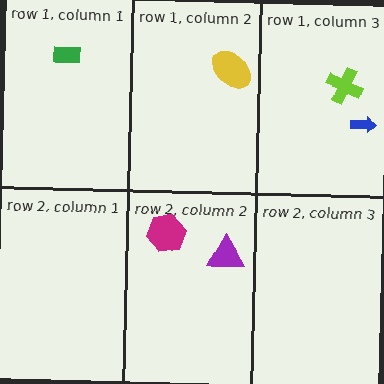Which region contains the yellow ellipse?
The row 1, column 2 region.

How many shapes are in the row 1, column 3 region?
2.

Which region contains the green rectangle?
The row 1, column 1 region.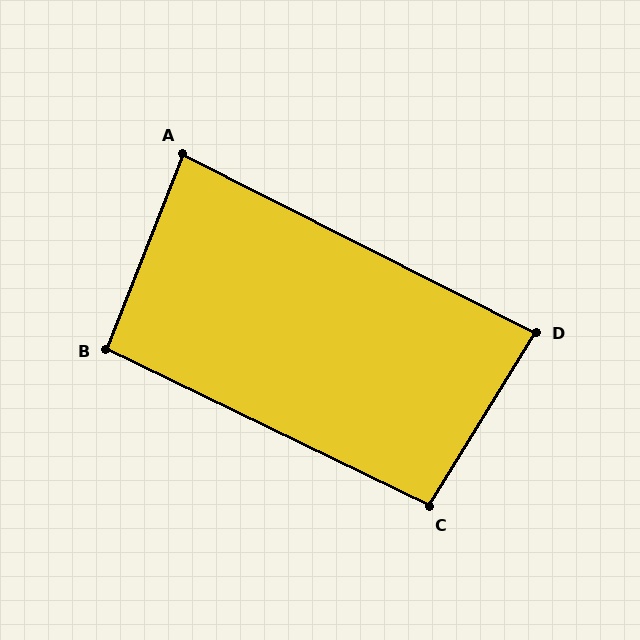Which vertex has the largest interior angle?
C, at approximately 96 degrees.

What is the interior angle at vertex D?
Approximately 85 degrees (approximately right).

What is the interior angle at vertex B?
Approximately 95 degrees (approximately right).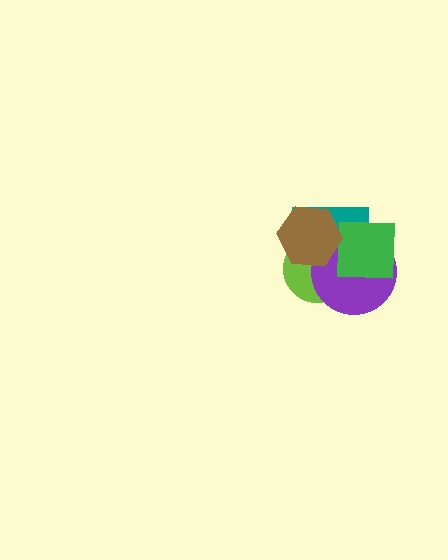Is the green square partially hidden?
Yes, it is partially covered by another shape.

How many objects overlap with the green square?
4 objects overlap with the green square.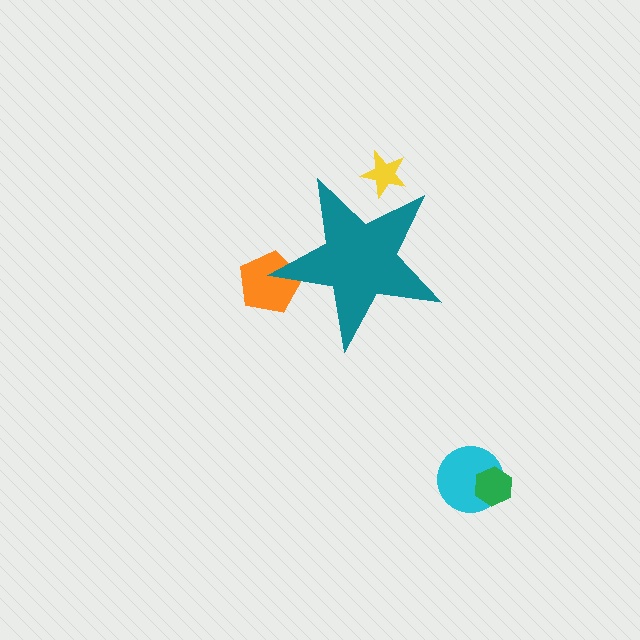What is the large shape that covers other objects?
A teal star.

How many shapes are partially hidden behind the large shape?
2 shapes are partially hidden.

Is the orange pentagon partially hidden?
Yes, the orange pentagon is partially hidden behind the teal star.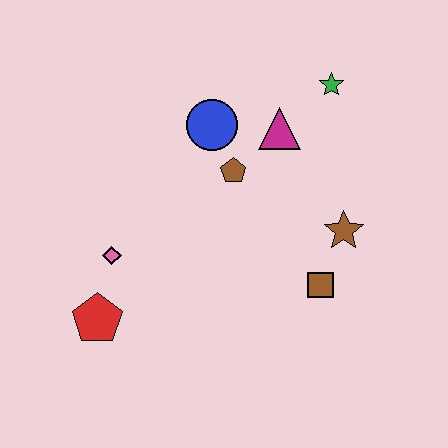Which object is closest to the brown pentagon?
The blue circle is closest to the brown pentagon.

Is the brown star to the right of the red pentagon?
Yes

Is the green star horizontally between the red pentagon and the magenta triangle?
No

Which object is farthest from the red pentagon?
The green star is farthest from the red pentagon.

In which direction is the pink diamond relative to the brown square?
The pink diamond is to the left of the brown square.